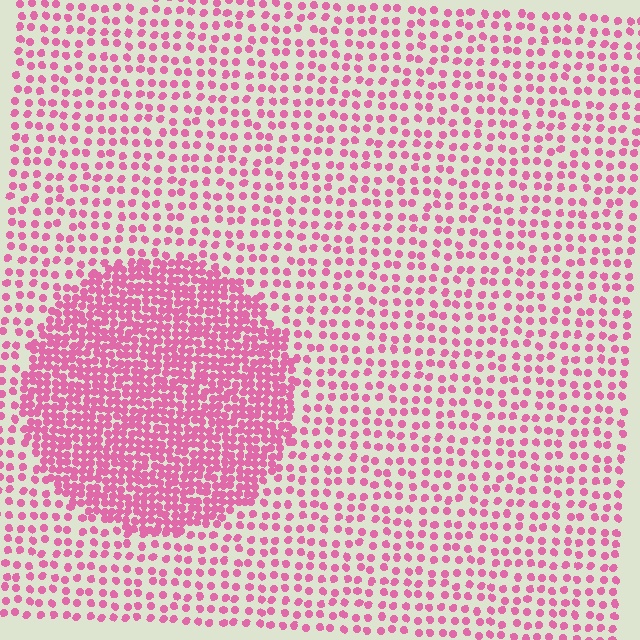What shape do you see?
I see a circle.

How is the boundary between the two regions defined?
The boundary is defined by a change in element density (approximately 2.4x ratio). All elements are the same color, size, and shape.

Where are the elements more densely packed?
The elements are more densely packed inside the circle boundary.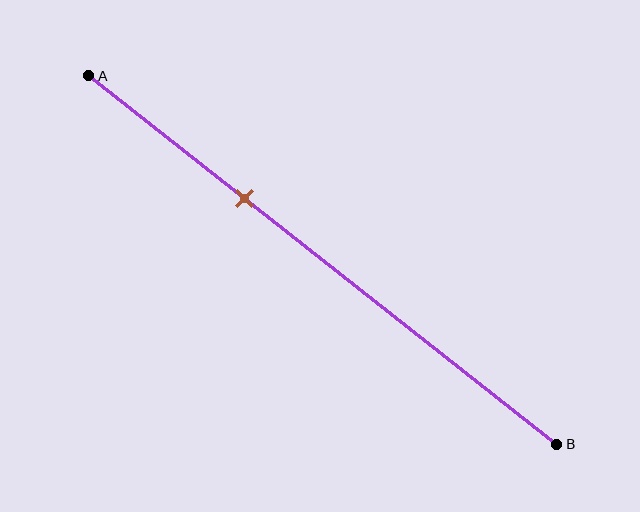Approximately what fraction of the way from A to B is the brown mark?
The brown mark is approximately 35% of the way from A to B.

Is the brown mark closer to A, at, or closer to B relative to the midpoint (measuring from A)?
The brown mark is closer to point A than the midpoint of segment AB.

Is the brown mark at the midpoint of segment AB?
No, the mark is at about 35% from A, not at the 50% midpoint.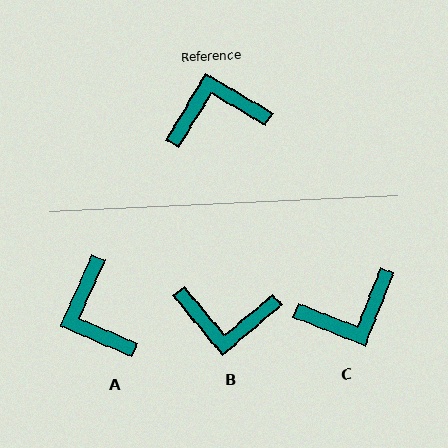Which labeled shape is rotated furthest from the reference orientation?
C, about 171 degrees away.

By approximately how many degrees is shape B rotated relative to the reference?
Approximately 161 degrees counter-clockwise.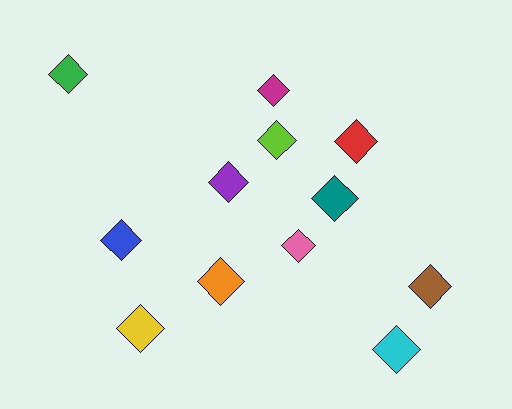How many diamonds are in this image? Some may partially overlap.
There are 12 diamonds.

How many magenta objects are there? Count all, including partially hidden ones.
There is 1 magenta object.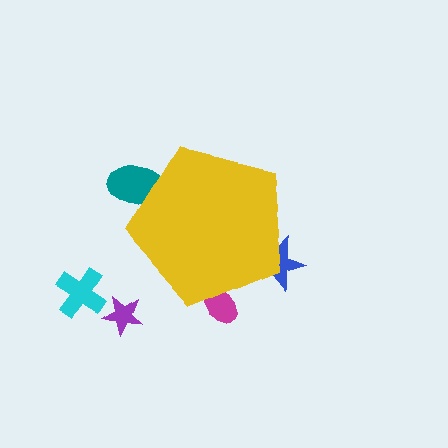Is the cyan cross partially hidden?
No, the cyan cross is fully visible.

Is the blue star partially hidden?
Yes, the blue star is partially hidden behind the yellow pentagon.